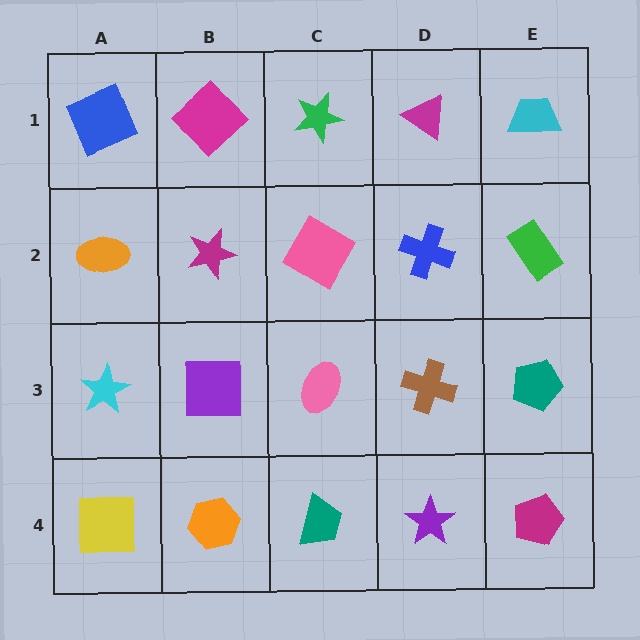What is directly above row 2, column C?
A green star.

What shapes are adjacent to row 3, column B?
A magenta star (row 2, column B), an orange hexagon (row 4, column B), a cyan star (row 3, column A), a pink ellipse (row 3, column C).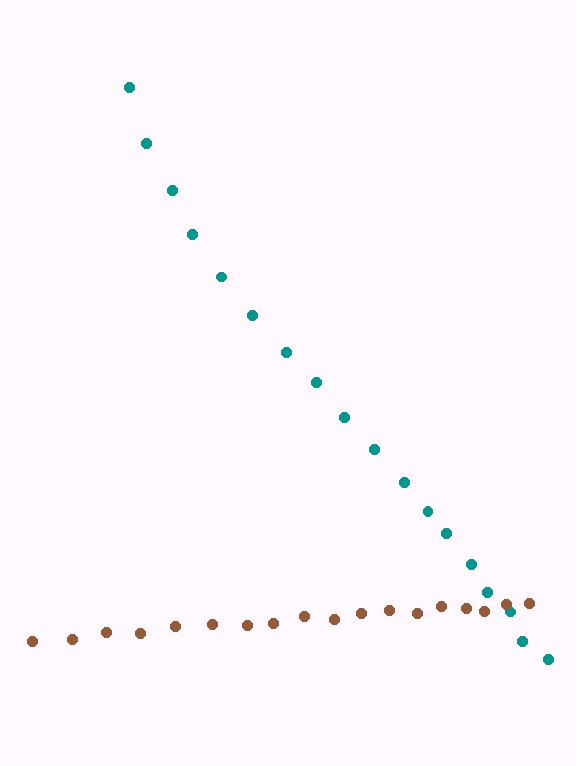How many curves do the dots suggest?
There are 2 distinct paths.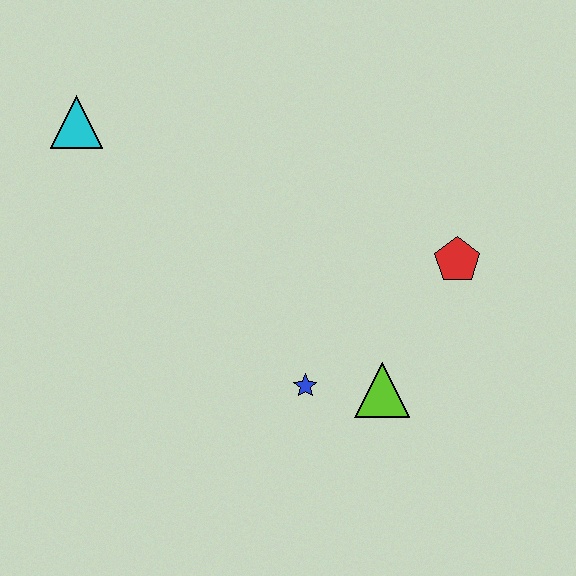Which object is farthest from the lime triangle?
The cyan triangle is farthest from the lime triangle.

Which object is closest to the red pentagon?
The lime triangle is closest to the red pentagon.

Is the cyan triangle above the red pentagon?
Yes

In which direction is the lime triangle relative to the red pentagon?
The lime triangle is below the red pentagon.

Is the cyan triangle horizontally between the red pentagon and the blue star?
No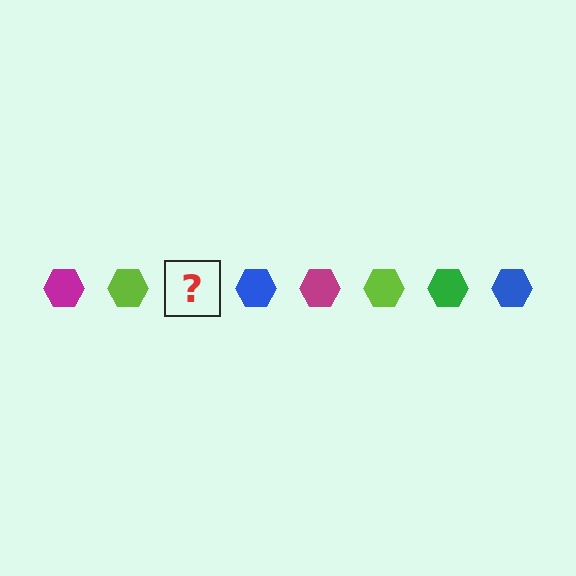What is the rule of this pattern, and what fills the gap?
The rule is that the pattern cycles through magenta, lime, green, blue hexagons. The gap should be filled with a green hexagon.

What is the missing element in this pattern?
The missing element is a green hexagon.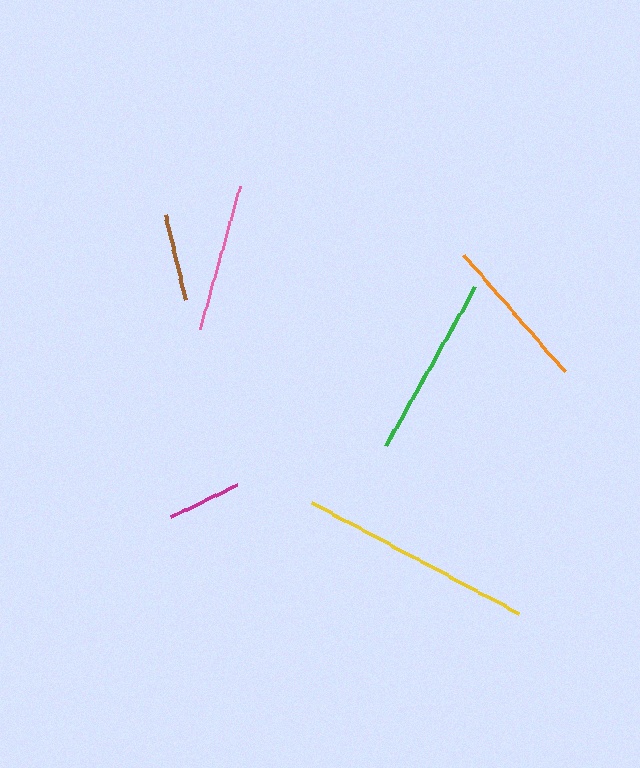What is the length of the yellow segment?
The yellow segment is approximately 235 pixels long.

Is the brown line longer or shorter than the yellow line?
The yellow line is longer than the brown line.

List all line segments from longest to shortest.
From longest to shortest: yellow, green, orange, pink, brown, magenta.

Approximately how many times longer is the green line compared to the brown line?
The green line is approximately 2.1 times the length of the brown line.